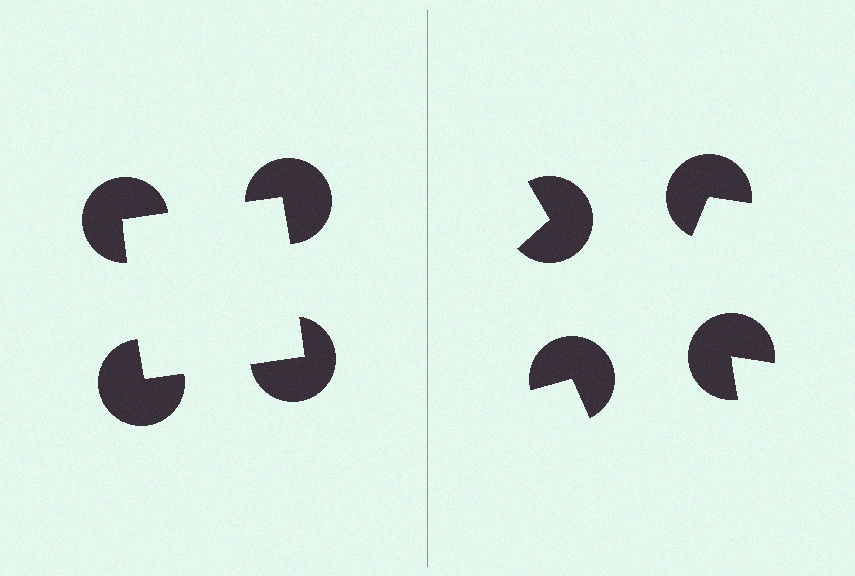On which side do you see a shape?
An illusory square appears on the left side. On the right side the wedge cuts are rotated, so no coherent shape forms.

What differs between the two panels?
The pac-man discs are positioned identically on both sides; only the wedge orientations differ. On the left they align to a square; on the right they are misaligned.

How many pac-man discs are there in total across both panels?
8 — 4 on each side.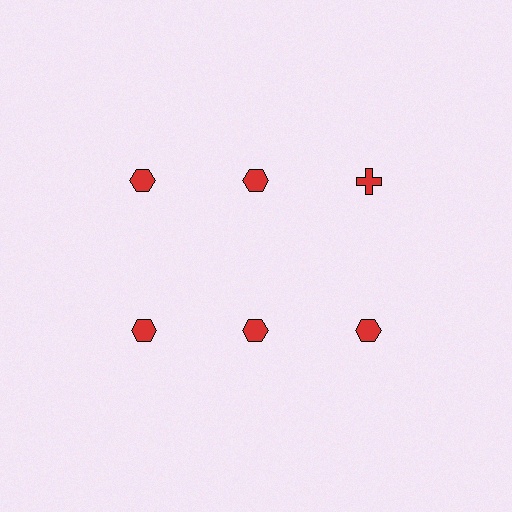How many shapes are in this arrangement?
There are 6 shapes arranged in a grid pattern.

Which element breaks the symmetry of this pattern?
The red cross in the top row, center column breaks the symmetry. All other shapes are red hexagons.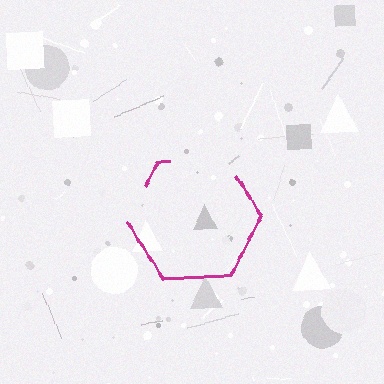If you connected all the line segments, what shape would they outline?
They would outline a hexagon.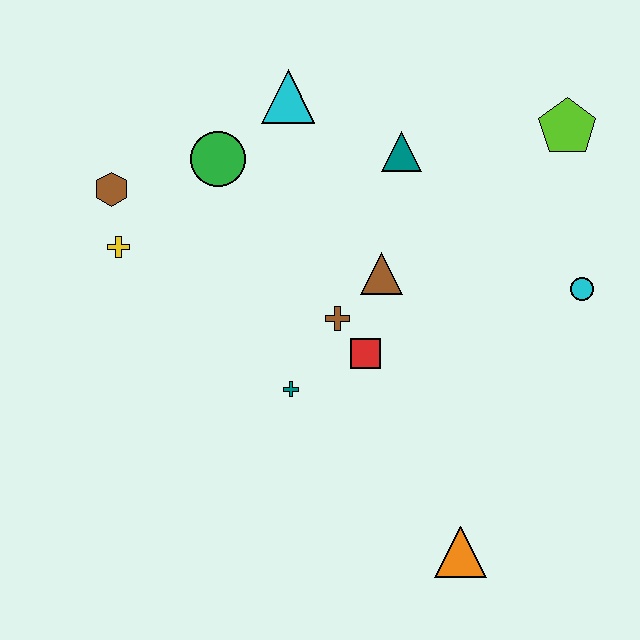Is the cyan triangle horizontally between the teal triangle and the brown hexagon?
Yes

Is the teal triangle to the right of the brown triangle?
Yes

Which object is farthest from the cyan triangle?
The orange triangle is farthest from the cyan triangle.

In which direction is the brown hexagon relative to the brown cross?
The brown hexagon is to the left of the brown cross.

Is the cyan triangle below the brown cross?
No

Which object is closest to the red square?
The brown cross is closest to the red square.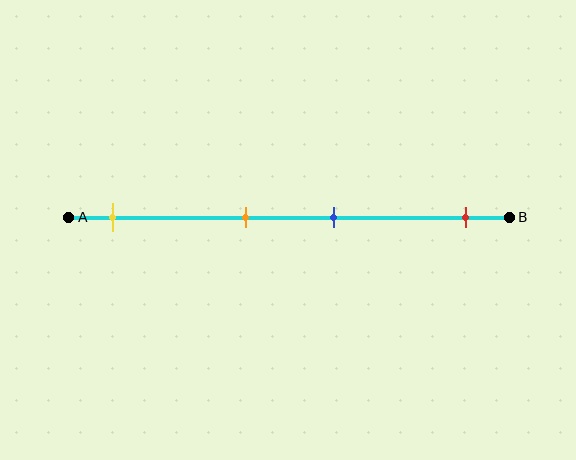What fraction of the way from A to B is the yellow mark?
The yellow mark is approximately 10% (0.1) of the way from A to B.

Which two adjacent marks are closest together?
The orange and blue marks are the closest adjacent pair.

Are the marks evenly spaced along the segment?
No, the marks are not evenly spaced.